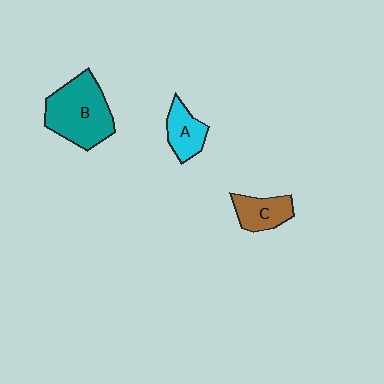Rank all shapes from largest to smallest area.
From largest to smallest: B (teal), C (brown), A (cyan).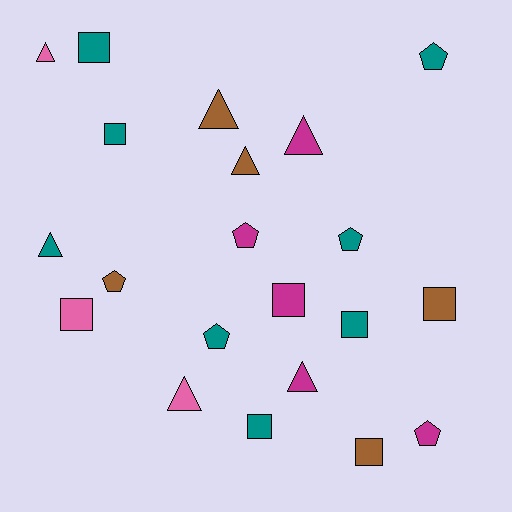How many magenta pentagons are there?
There are 2 magenta pentagons.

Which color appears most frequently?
Teal, with 8 objects.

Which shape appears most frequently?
Square, with 8 objects.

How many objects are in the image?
There are 21 objects.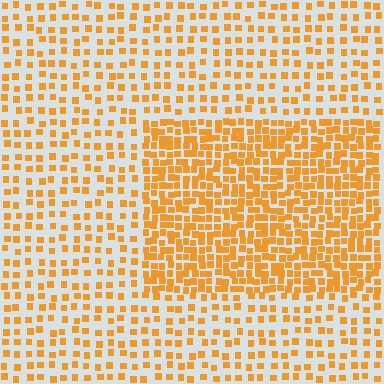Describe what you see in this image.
The image contains small orange elements arranged at two different densities. A rectangle-shaped region is visible where the elements are more densely packed than the surrounding area.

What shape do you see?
I see a rectangle.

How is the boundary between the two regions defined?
The boundary is defined by a change in element density (approximately 2.2x ratio). All elements are the same color, size, and shape.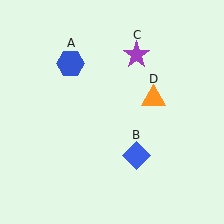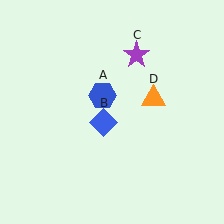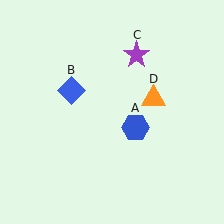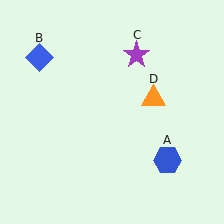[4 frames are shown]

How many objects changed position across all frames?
2 objects changed position: blue hexagon (object A), blue diamond (object B).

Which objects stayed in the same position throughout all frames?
Purple star (object C) and orange triangle (object D) remained stationary.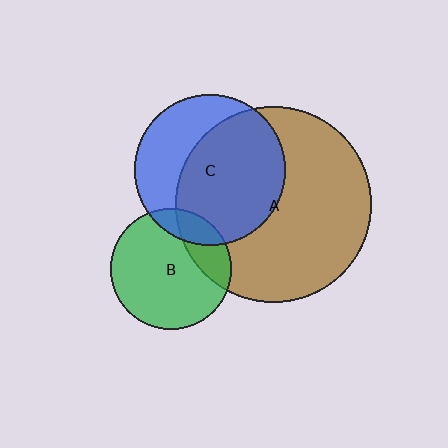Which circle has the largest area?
Circle A (brown).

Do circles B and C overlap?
Yes.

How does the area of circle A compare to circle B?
Approximately 2.6 times.